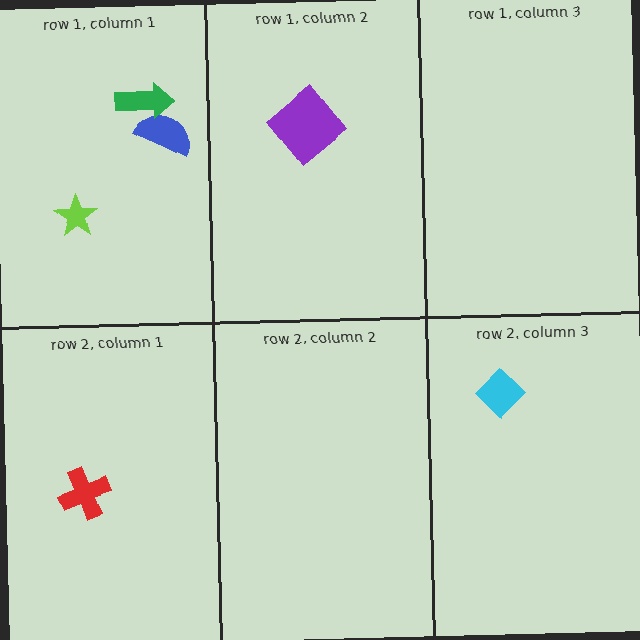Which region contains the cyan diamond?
The row 2, column 3 region.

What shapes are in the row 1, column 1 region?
The blue semicircle, the lime star, the green arrow.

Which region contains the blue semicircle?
The row 1, column 1 region.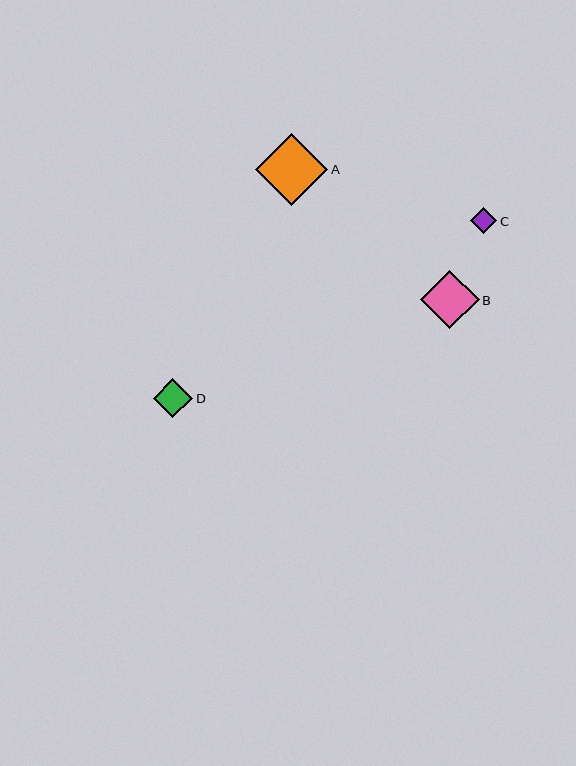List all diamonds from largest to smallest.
From largest to smallest: A, B, D, C.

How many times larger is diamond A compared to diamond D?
Diamond A is approximately 1.8 times the size of diamond D.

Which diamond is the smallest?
Diamond C is the smallest with a size of approximately 26 pixels.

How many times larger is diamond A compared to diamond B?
Diamond A is approximately 1.2 times the size of diamond B.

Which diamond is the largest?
Diamond A is the largest with a size of approximately 72 pixels.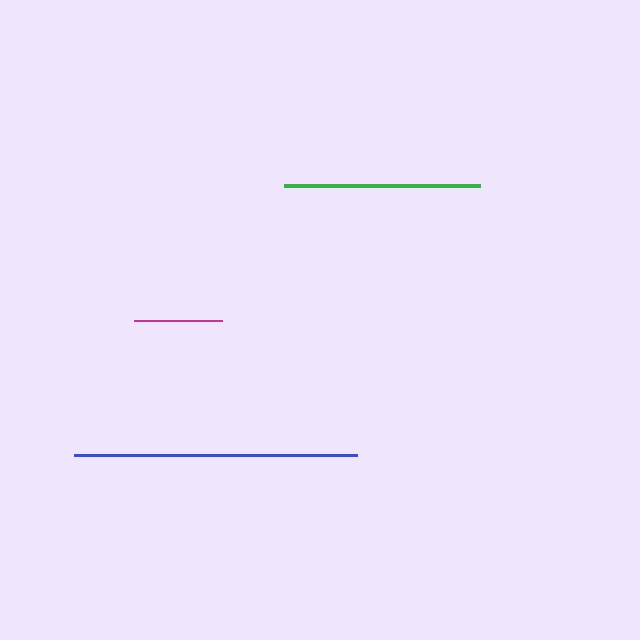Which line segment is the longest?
The blue line is the longest at approximately 283 pixels.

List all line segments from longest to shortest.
From longest to shortest: blue, green, magenta.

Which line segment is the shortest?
The magenta line is the shortest at approximately 88 pixels.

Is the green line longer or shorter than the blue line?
The blue line is longer than the green line.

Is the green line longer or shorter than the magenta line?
The green line is longer than the magenta line.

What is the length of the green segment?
The green segment is approximately 195 pixels long.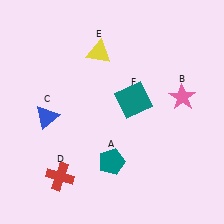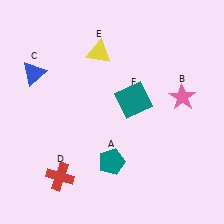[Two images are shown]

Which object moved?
The blue triangle (C) moved up.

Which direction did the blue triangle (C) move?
The blue triangle (C) moved up.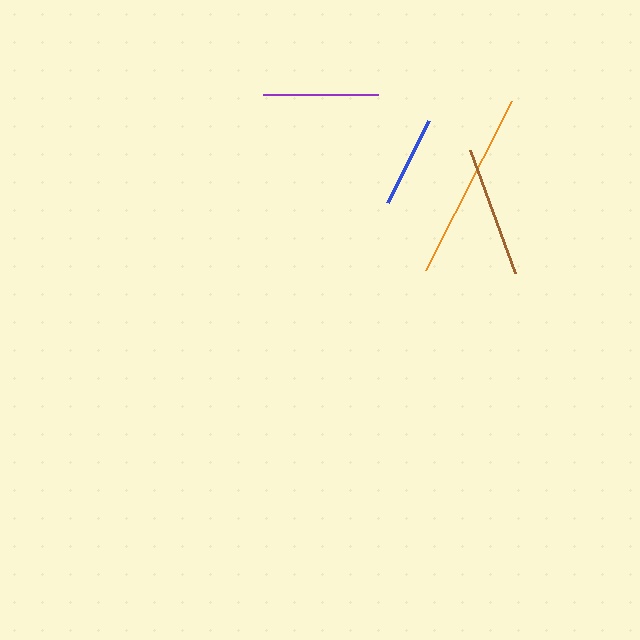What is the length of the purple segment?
The purple segment is approximately 115 pixels long.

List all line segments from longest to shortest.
From longest to shortest: orange, brown, purple, blue.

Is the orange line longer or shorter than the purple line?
The orange line is longer than the purple line.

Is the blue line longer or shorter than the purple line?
The purple line is longer than the blue line.